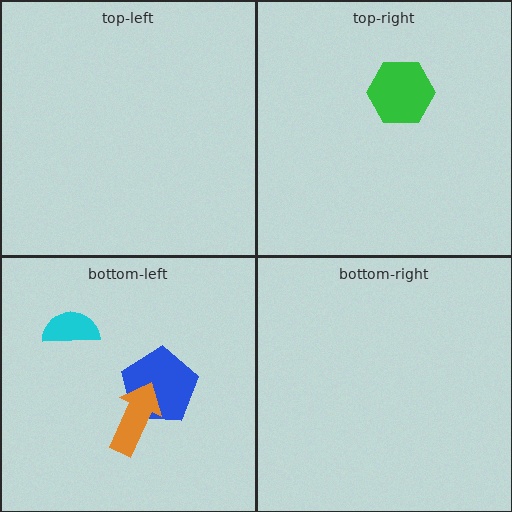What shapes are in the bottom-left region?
The blue pentagon, the orange arrow, the cyan semicircle.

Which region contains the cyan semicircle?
The bottom-left region.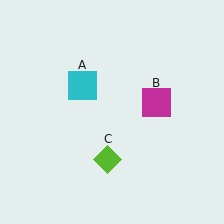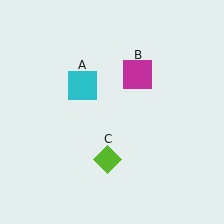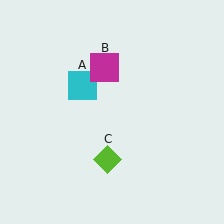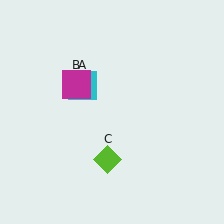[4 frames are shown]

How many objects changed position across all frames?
1 object changed position: magenta square (object B).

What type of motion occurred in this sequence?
The magenta square (object B) rotated counterclockwise around the center of the scene.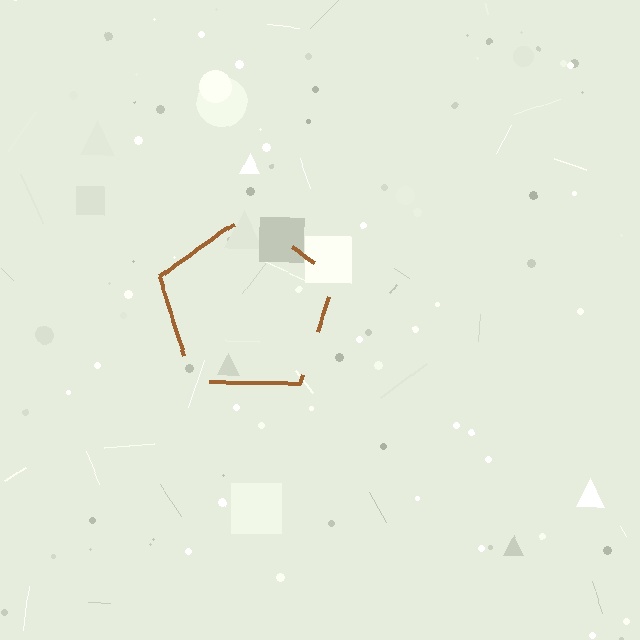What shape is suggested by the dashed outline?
The dashed outline suggests a pentagon.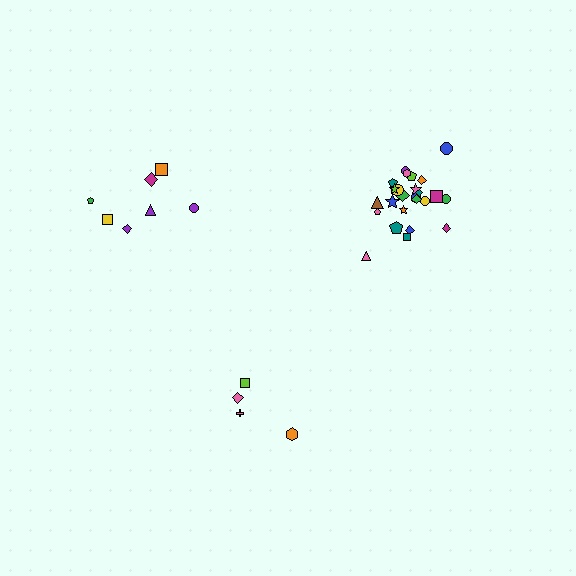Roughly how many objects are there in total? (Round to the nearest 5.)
Roughly 35 objects in total.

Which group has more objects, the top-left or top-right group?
The top-right group.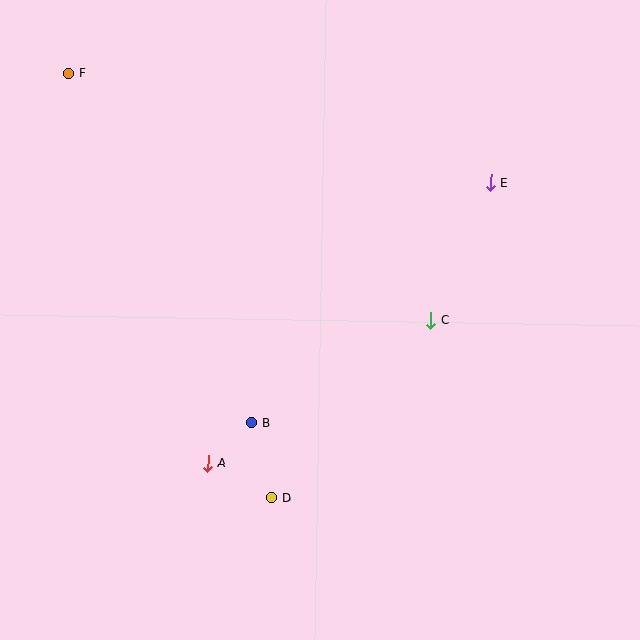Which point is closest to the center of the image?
Point C at (431, 320) is closest to the center.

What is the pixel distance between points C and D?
The distance between C and D is 239 pixels.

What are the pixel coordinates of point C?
Point C is at (431, 320).